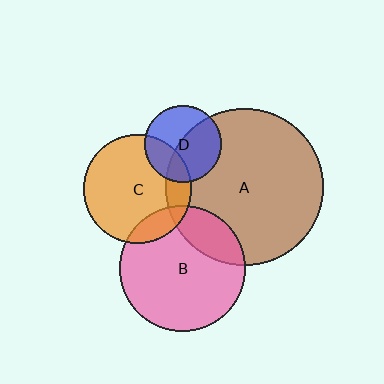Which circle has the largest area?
Circle A (brown).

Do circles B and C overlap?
Yes.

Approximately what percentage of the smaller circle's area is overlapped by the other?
Approximately 15%.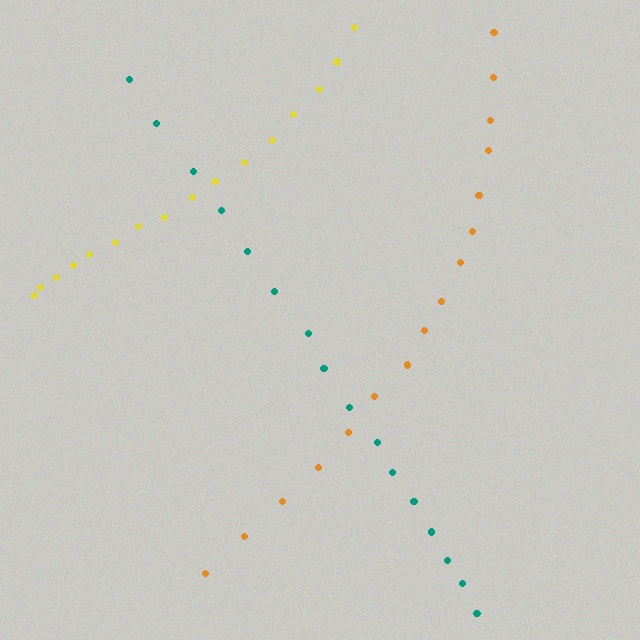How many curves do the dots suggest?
There are 3 distinct paths.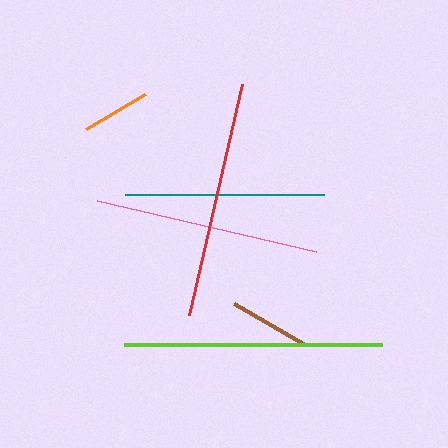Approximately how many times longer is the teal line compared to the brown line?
The teal line is approximately 2.5 times the length of the brown line.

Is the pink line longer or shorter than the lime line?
The lime line is longer than the pink line.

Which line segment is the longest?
The lime line is the longest at approximately 257 pixels.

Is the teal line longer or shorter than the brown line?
The teal line is longer than the brown line.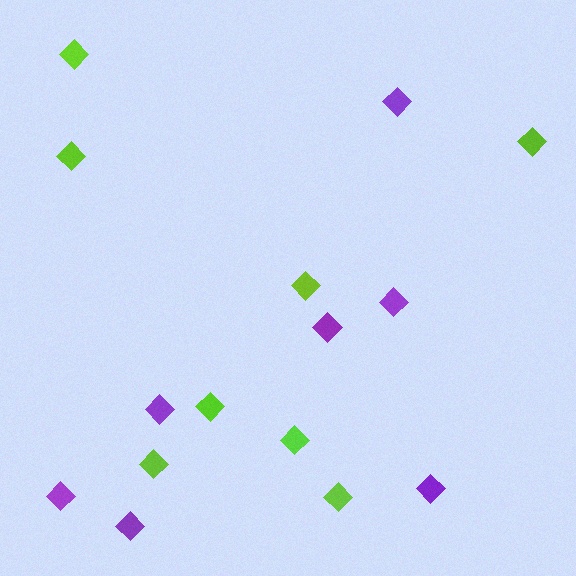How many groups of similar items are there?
There are 2 groups: one group of purple diamonds (7) and one group of lime diamonds (8).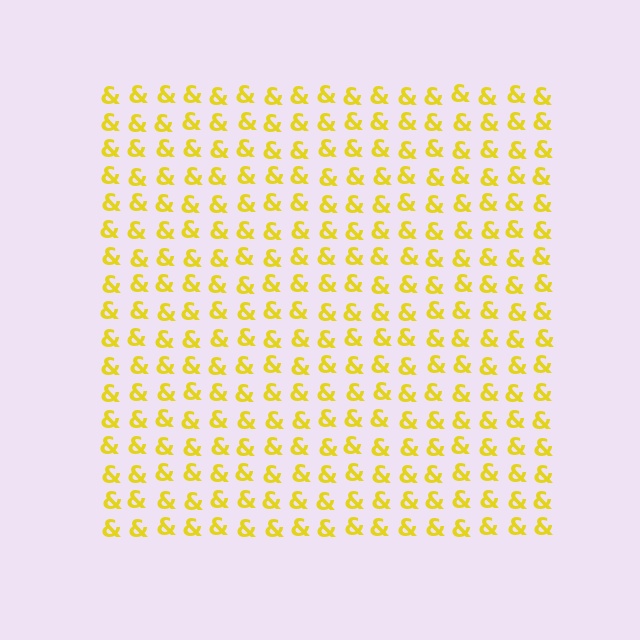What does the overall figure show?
The overall figure shows a square.